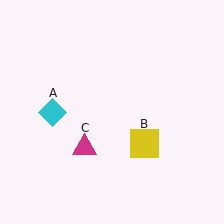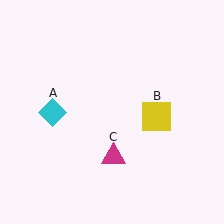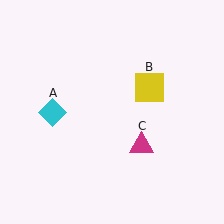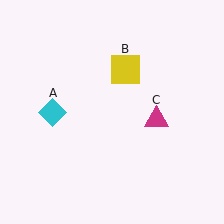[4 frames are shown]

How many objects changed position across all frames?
2 objects changed position: yellow square (object B), magenta triangle (object C).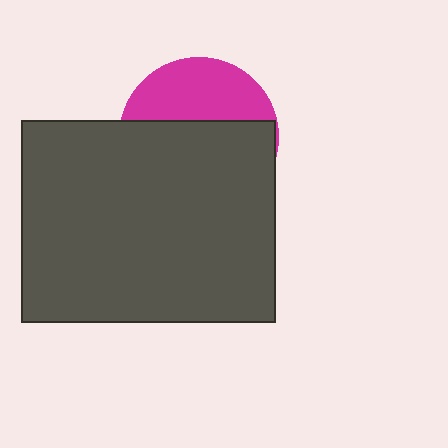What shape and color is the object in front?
The object in front is a dark gray rectangle.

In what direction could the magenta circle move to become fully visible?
The magenta circle could move up. That would shift it out from behind the dark gray rectangle entirely.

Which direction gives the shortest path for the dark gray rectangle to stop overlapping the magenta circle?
Moving down gives the shortest separation.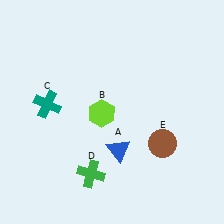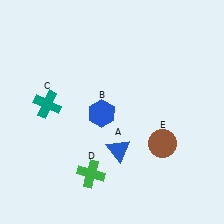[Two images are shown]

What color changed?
The hexagon (B) changed from lime in Image 1 to blue in Image 2.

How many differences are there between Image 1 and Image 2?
There is 1 difference between the two images.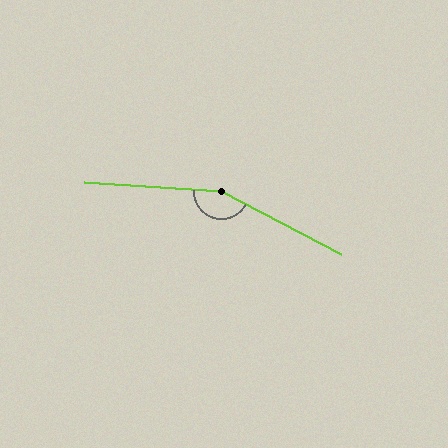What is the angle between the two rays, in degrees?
Approximately 156 degrees.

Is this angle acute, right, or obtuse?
It is obtuse.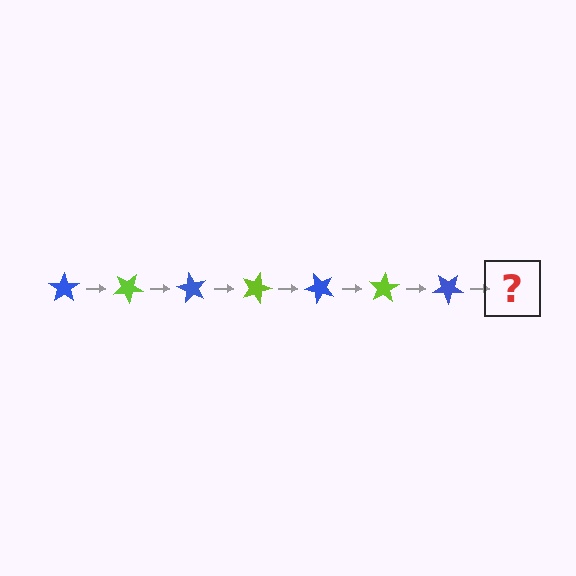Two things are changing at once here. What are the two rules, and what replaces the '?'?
The two rules are that it rotates 30 degrees each step and the color cycles through blue and lime. The '?' should be a lime star, rotated 210 degrees from the start.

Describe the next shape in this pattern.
It should be a lime star, rotated 210 degrees from the start.